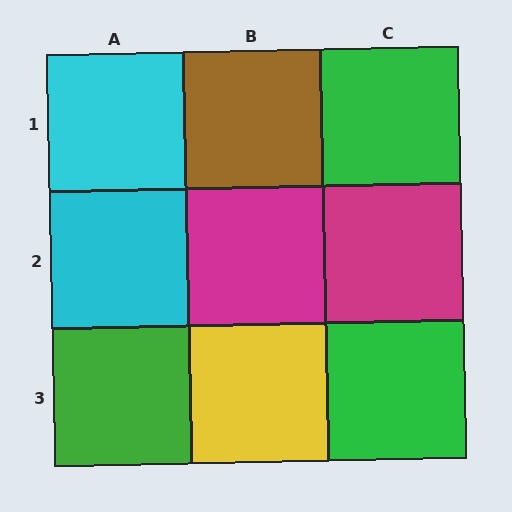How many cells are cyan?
2 cells are cyan.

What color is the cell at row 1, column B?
Brown.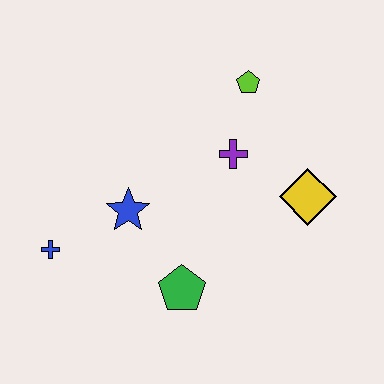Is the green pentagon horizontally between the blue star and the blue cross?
No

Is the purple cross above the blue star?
Yes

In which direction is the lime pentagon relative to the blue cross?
The lime pentagon is to the right of the blue cross.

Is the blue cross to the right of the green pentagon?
No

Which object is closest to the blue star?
The blue cross is closest to the blue star.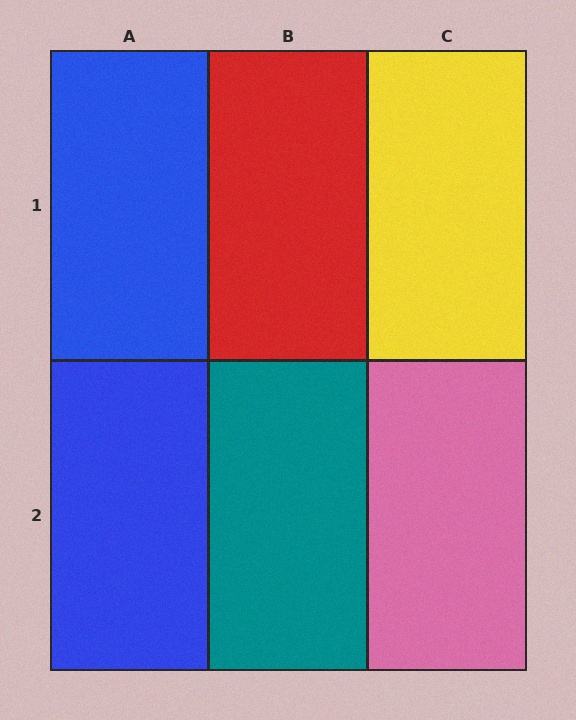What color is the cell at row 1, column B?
Red.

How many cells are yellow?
1 cell is yellow.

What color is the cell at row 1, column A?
Blue.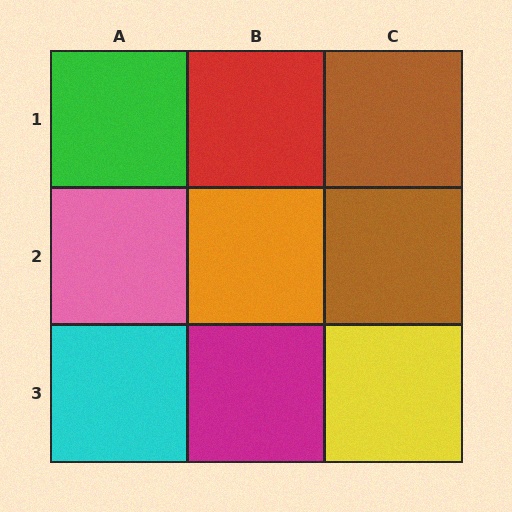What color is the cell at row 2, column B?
Orange.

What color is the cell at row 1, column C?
Brown.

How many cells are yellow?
1 cell is yellow.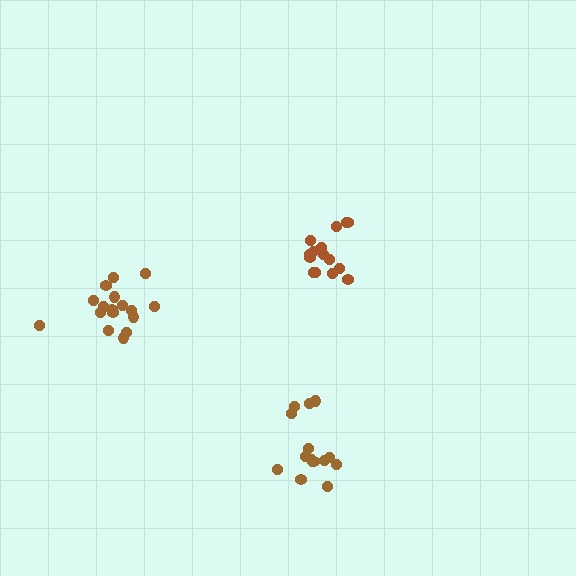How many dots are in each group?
Group 1: 15 dots, Group 2: 17 dots, Group 3: 15 dots (47 total).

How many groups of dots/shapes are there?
There are 3 groups.